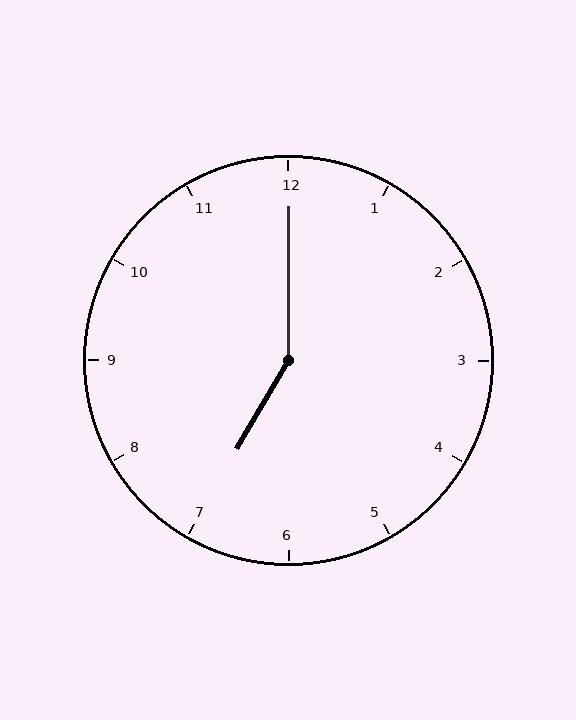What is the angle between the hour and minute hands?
Approximately 150 degrees.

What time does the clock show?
7:00.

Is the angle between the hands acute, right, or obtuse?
It is obtuse.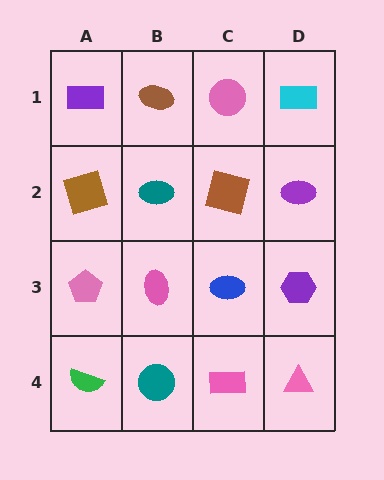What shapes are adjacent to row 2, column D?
A cyan rectangle (row 1, column D), a purple hexagon (row 3, column D), a brown square (row 2, column C).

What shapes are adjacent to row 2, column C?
A pink circle (row 1, column C), a blue ellipse (row 3, column C), a teal ellipse (row 2, column B), a purple ellipse (row 2, column D).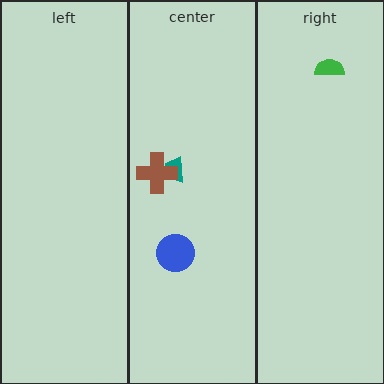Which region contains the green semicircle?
The right region.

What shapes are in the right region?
The green semicircle.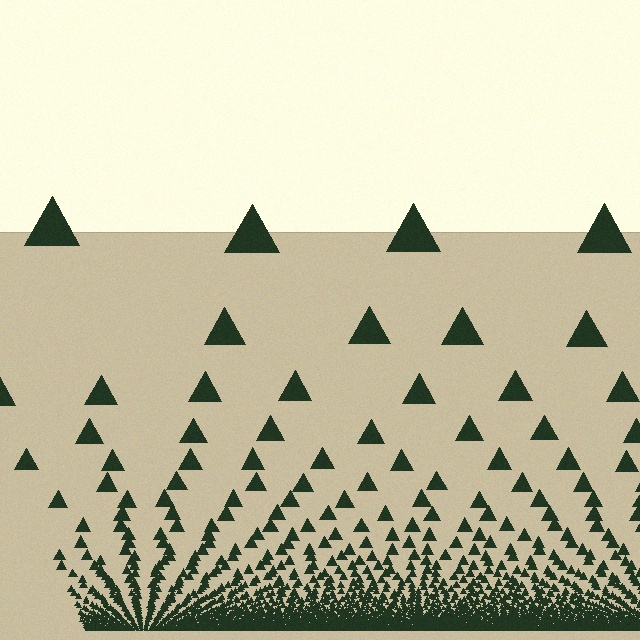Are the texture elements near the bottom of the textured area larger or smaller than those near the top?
Smaller. The gradient is inverted — elements near the bottom are smaller and denser.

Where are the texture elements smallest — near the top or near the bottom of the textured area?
Near the bottom.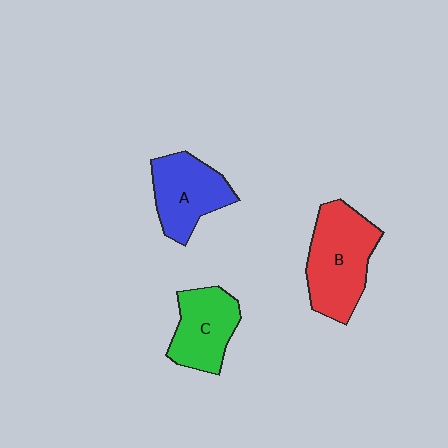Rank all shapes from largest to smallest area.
From largest to smallest: B (red), A (blue), C (green).